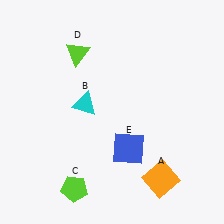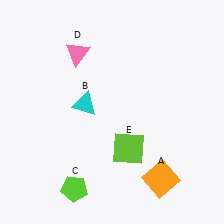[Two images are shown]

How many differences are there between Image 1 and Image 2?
There are 2 differences between the two images.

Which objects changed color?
D changed from lime to pink. E changed from blue to lime.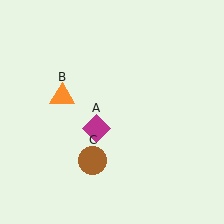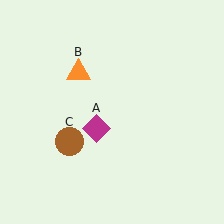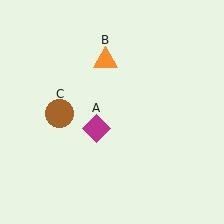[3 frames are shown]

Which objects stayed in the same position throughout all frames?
Magenta diamond (object A) remained stationary.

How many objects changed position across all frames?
2 objects changed position: orange triangle (object B), brown circle (object C).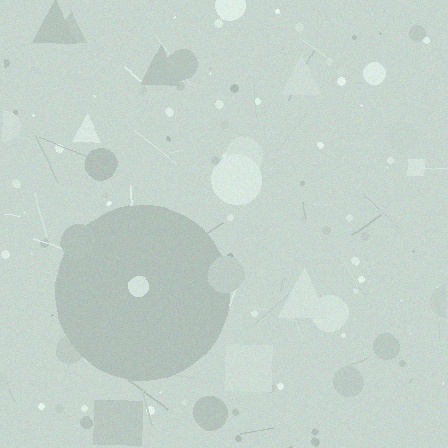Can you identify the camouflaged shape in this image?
The camouflaged shape is a circle.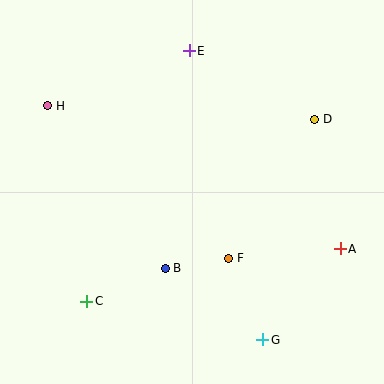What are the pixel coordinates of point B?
Point B is at (165, 268).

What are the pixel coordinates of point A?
Point A is at (340, 249).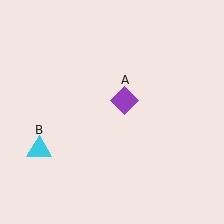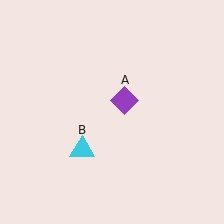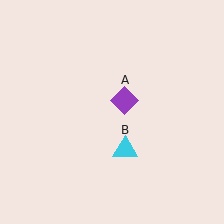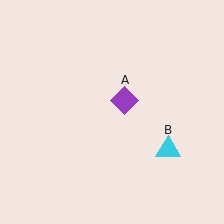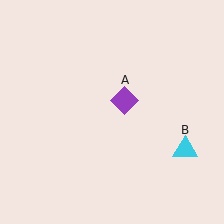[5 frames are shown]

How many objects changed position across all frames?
1 object changed position: cyan triangle (object B).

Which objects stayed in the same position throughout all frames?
Purple diamond (object A) remained stationary.